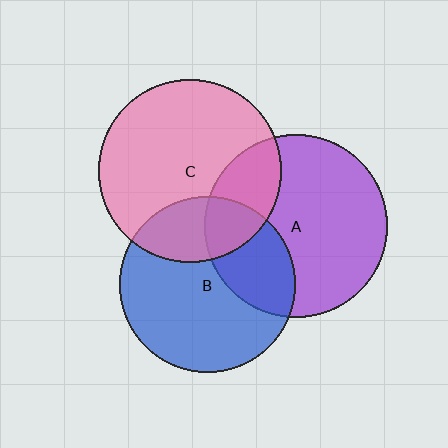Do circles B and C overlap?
Yes.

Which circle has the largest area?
Circle C (pink).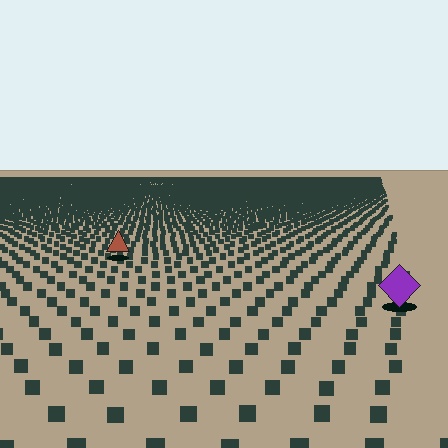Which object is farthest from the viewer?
The brown triangle is farthest from the viewer. It appears smaller and the ground texture around it is denser.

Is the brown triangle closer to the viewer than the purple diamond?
No. The purple diamond is closer — you can tell from the texture gradient: the ground texture is coarser near it.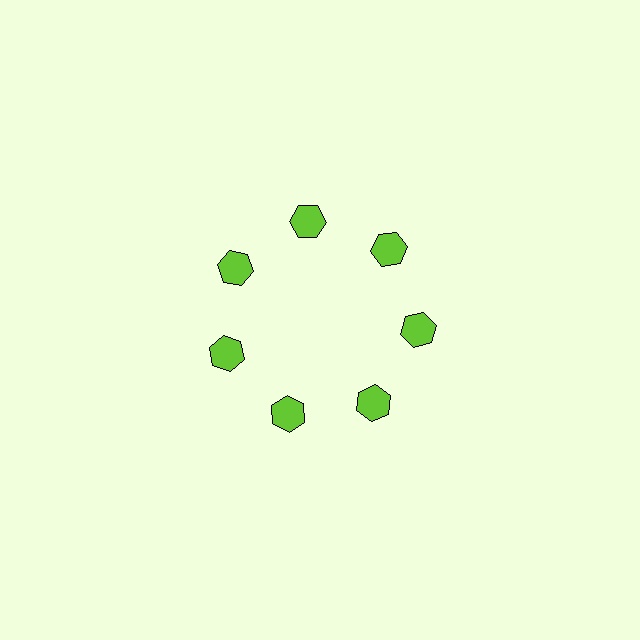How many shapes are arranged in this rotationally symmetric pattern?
There are 7 shapes, arranged in 7 groups of 1.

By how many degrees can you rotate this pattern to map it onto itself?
The pattern maps onto itself every 51 degrees of rotation.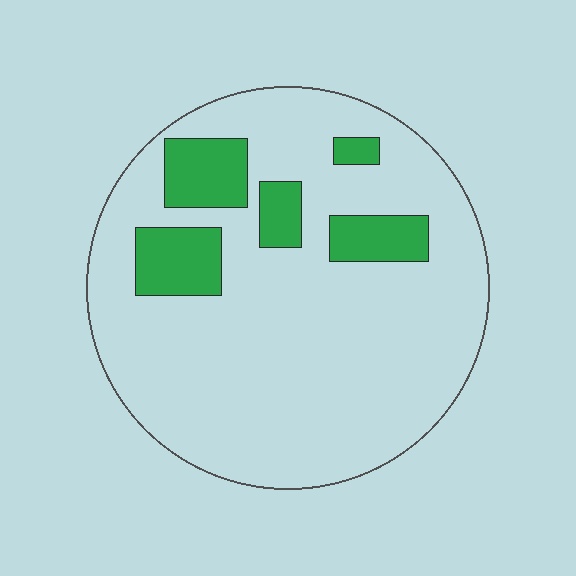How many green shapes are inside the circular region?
5.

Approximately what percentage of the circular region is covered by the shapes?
Approximately 15%.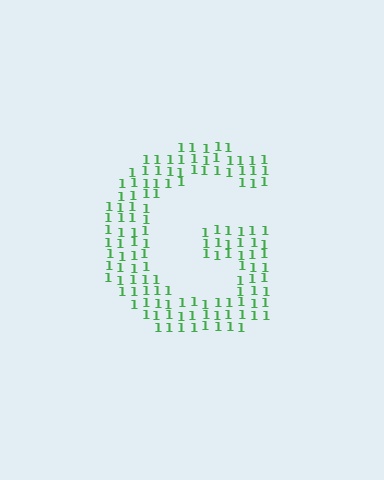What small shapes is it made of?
It is made of small digit 1's.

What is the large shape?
The large shape is the letter G.